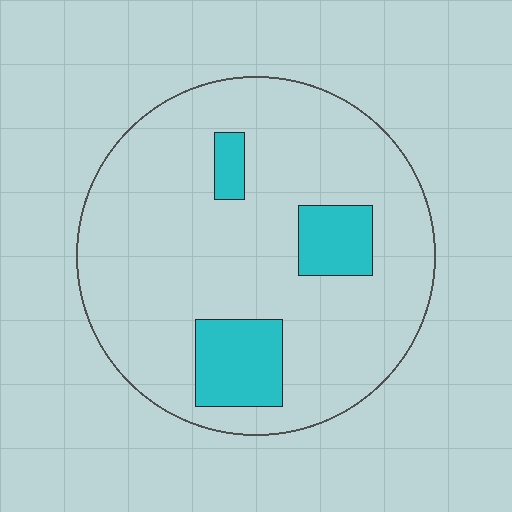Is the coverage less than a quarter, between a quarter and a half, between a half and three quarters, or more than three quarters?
Less than a quarter.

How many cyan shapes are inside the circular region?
3.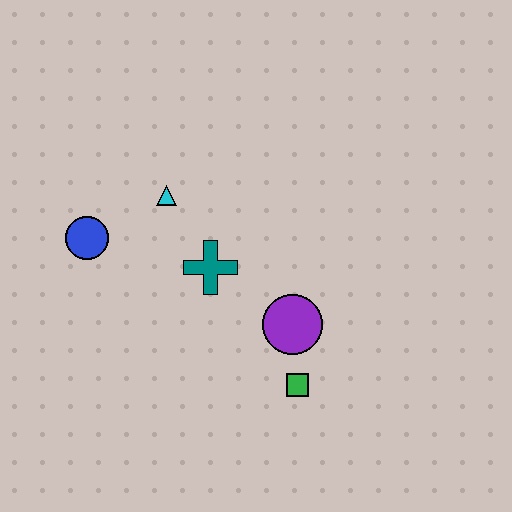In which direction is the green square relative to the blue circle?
The green square is to the right of the blue circle.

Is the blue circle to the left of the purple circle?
Yes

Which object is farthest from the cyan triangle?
The green square is farthest from the cyan triangle.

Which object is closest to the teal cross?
The cyan triangle is closest to the teal cross.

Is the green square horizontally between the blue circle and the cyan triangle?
No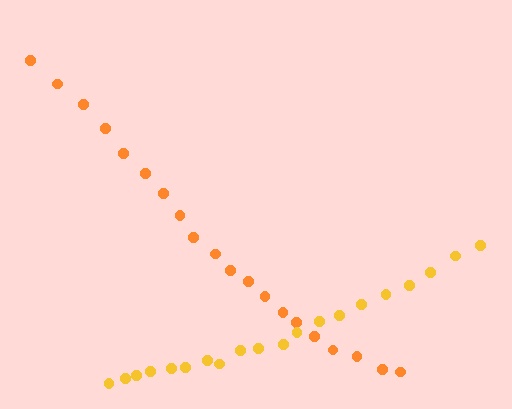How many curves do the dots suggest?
There are 2 distinct paths.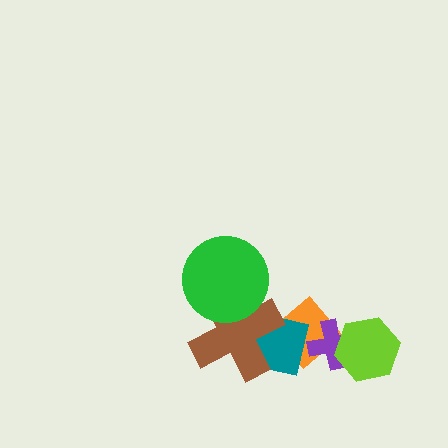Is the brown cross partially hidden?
Yes, it is partially covered by another shape.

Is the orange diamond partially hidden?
Yes, it is partially covered by another shape.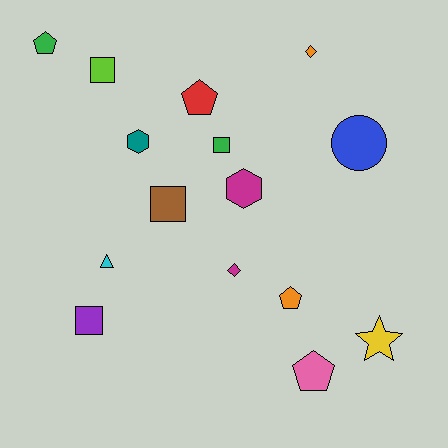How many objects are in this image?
There are 15 objects.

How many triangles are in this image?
There is 1 triangle.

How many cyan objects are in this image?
There is 1 cyan object.